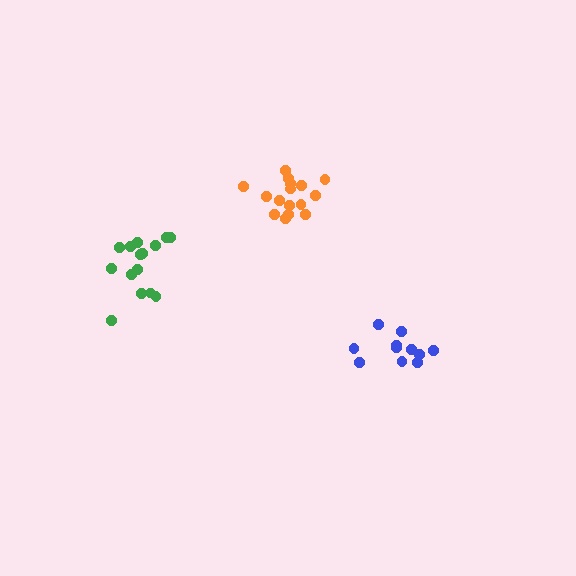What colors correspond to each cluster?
The clusters are colored: orange, blue, green.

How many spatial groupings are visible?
There are 3 spatial groupings.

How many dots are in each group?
Group 1: 16 dots, Group 2: 11 dots, Group 3: 15 dots (42 total).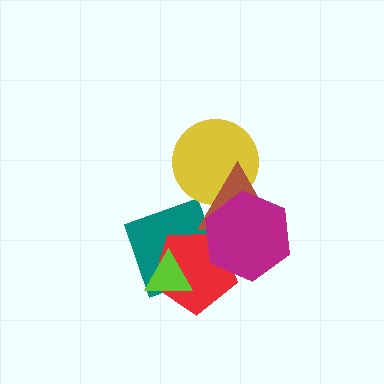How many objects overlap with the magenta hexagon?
3 objects overlap with the magenta hexagon.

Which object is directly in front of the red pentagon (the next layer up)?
The lime triangle is directly in front of the red pentagon.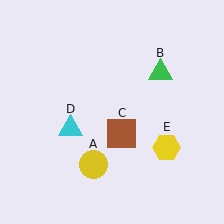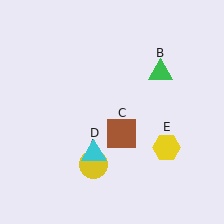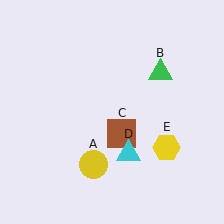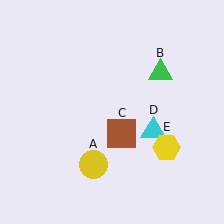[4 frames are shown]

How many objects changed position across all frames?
1 object changed position: cyan triangle (object D).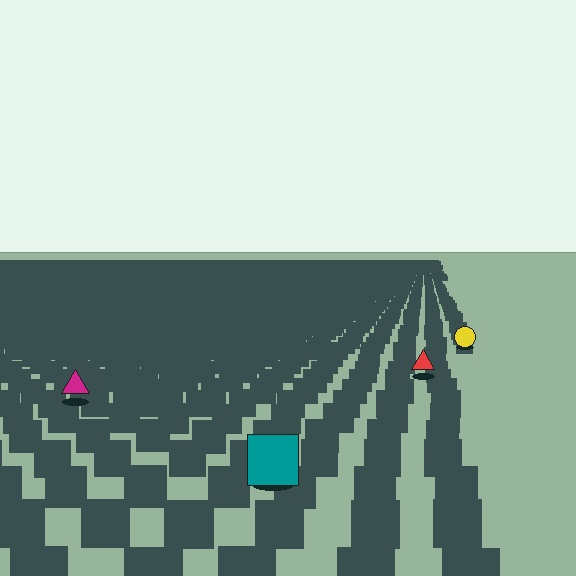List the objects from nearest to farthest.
From nearest to farthest: the teal square, the magenta triangle, the red triangle, the yellow circle.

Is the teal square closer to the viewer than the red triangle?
Yes. The teal square is closer — you can tell from the texture gradient: the ground texture is coarser near it.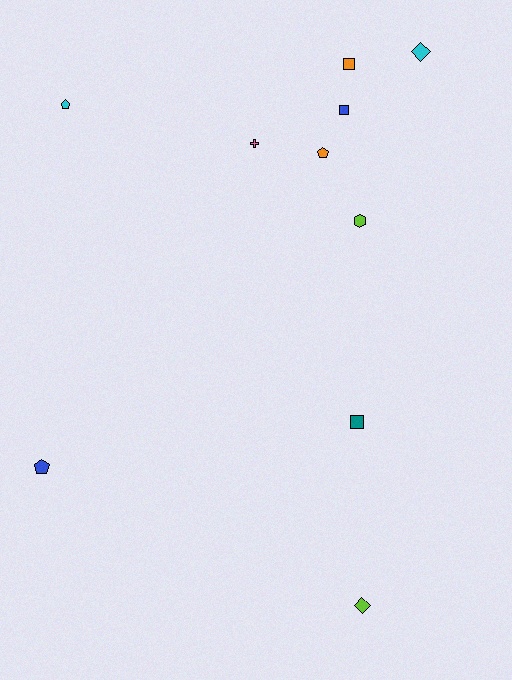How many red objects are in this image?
There are no red objects.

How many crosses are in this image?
There is 1 cross.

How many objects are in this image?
There are 10 objects.